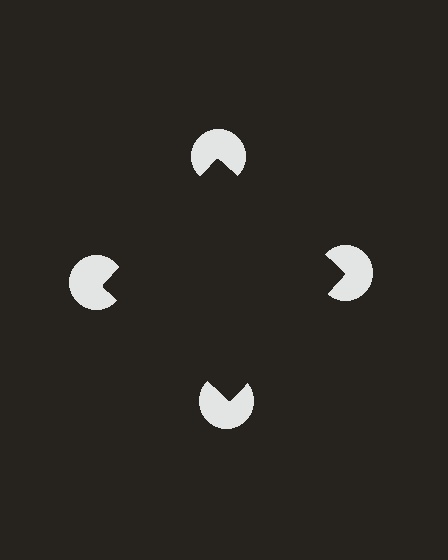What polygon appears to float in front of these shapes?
An illusory square — its edges are inferred from the aligned wedge cuts in the pac-man discs, not physically drawn.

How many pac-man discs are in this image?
There are 4 — one at each vertex of the illusory square.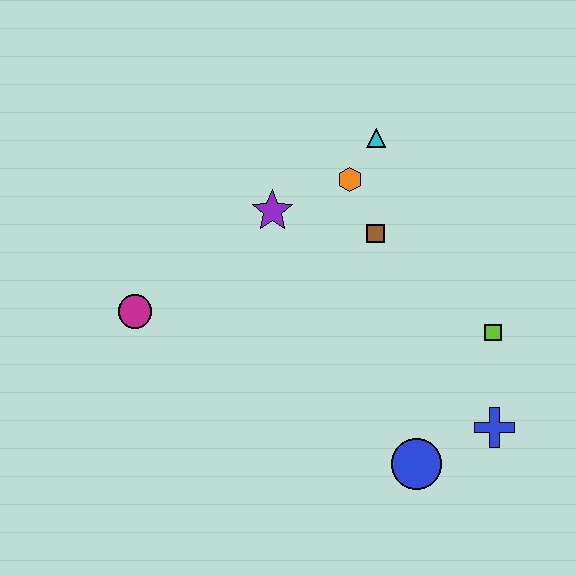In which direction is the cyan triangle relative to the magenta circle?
The cyan triangle is to the right of the magenta circle.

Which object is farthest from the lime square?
The magenta circle is farthest from the lime square.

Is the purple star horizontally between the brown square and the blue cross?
No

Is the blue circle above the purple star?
No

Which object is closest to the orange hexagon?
The cyan triangle is closest to the orange hexagon.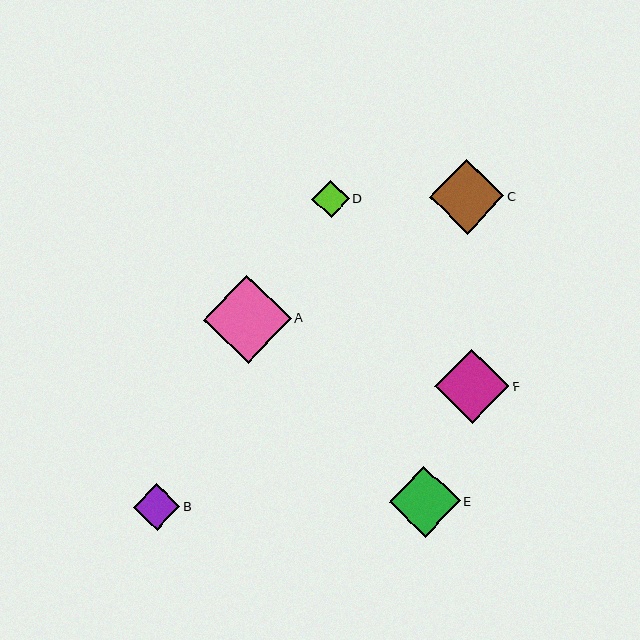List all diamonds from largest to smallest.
From largest to smallest: A, C, F, E, B, D.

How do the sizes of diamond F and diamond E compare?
Diamond F and diamond E are approximately the same size.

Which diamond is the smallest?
Diamond D is the smallest with a size of approximately 37 pixels.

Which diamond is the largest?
Diamond A is the largest with a size of approximately 88 pixels.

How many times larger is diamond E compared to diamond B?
Diamond E is approximately 1.5 times the size of diamond B.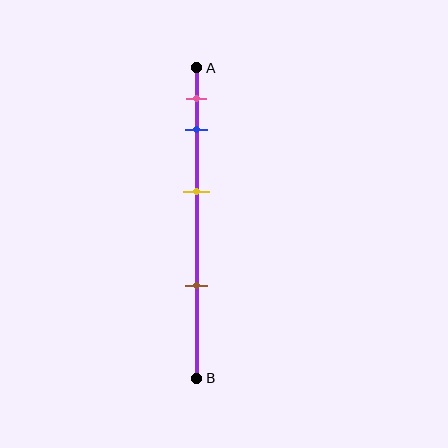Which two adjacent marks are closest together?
The pink and blue marks are the closest adjacent pair.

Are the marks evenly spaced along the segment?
No, the marks are not evenly spaced.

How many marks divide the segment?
There are 4 marks dividing the segment.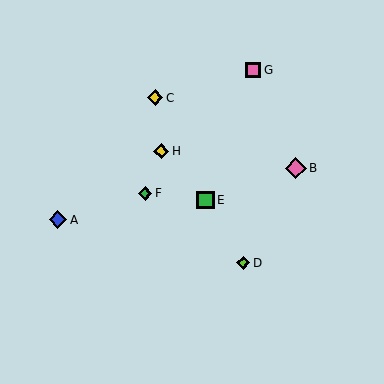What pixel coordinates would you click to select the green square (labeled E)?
Click at (206, 200) to select the green square E.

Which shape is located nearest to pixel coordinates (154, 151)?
The yellow diamond (labeled H) at (161, 151) is nearest to that location.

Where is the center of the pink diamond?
The center of the pink diamond is at (296, 168).